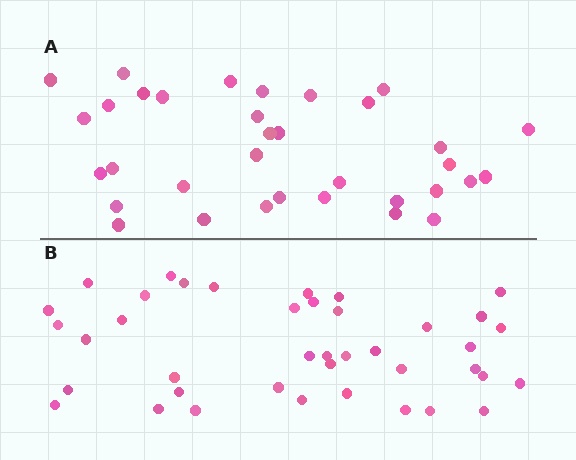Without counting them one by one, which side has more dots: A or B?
Region B (the bottom region) has more dots.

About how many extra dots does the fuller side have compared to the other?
Region B has about 6 more dots than region A.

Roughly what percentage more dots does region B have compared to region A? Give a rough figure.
About 20% more.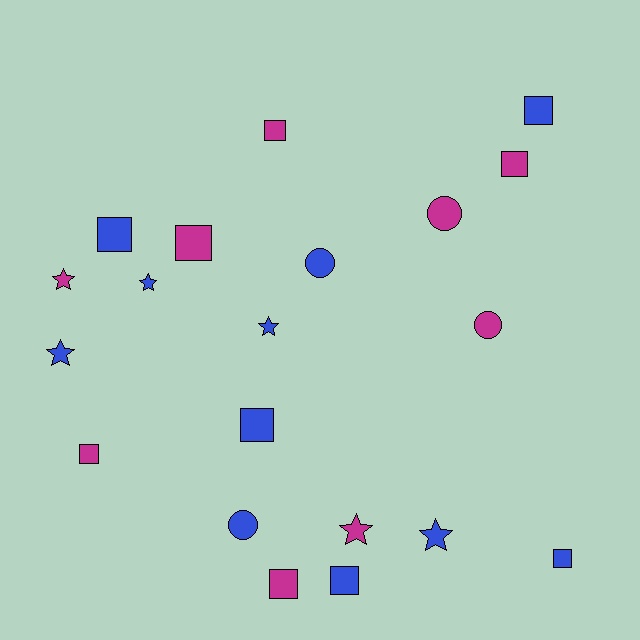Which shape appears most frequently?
Square, with 10 objects.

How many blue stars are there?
There are 4 blue stars.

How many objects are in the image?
There are 20 objects.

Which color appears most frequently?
Blue, with 11 objects.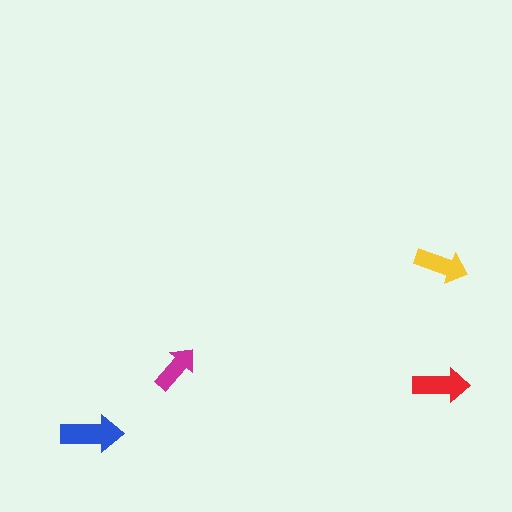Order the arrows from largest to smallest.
the blue one, the red one, the yellow one, the magenta one.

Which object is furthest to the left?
The blue arrow is leftmost.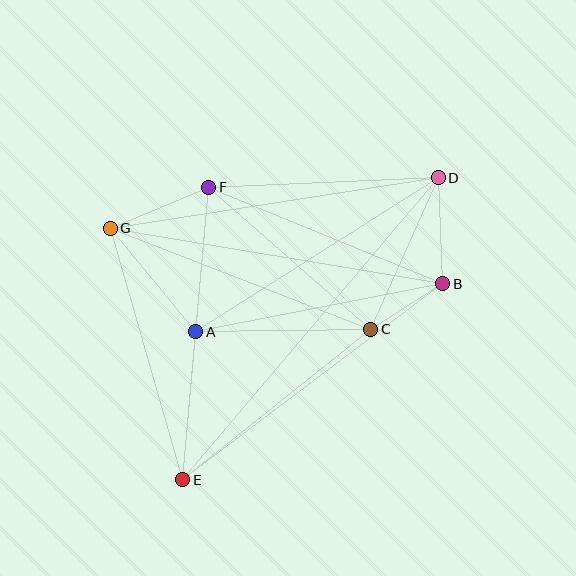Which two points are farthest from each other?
Points D and E are farthest from each other.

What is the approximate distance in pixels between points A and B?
The distance between A and B is approximately 251 pixels.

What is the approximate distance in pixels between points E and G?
The distance between E and G is approximately 262 pixels.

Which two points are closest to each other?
Points B and C are closest to each other.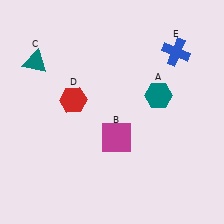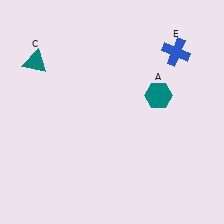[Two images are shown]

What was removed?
The red hexagon (D), the magenta square (B) were removed in Image 2.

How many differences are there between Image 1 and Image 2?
There are 2 differences between the two images.